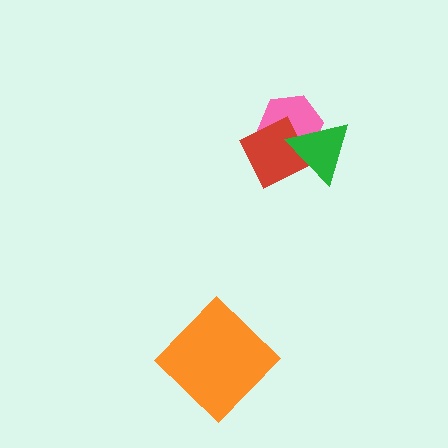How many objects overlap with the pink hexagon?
2 objects overlap with the pink hexagon.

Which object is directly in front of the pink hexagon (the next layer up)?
The red square is directly in front of the pink hexagon.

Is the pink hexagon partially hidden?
Yes, it is partially covered by another shape.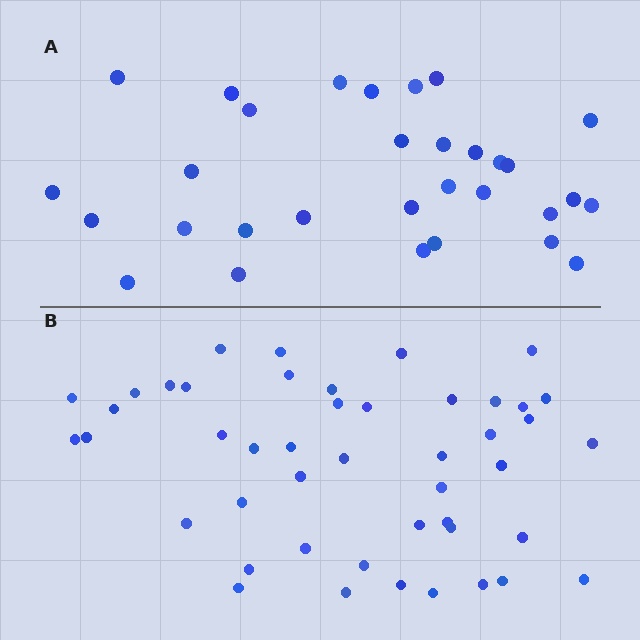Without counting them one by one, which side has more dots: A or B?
Region B (the bottom region) has more dots.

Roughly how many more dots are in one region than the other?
Region B has approximately 15 more dots than region A.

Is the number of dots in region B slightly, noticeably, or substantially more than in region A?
Region B has substantially more. The ratio is roughly 1.5 to 1.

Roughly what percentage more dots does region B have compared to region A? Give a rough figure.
About 50% more.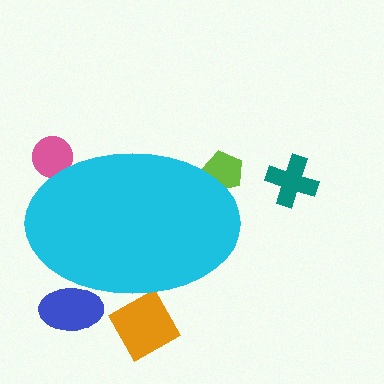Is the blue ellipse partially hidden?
Yes, the blue ellipse is partially hidden behind the cyan ellipse.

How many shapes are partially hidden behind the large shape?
4 shapes are partially hidden.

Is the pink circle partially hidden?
Yes, the pink circle is partially hidden behind the cyan ellipse.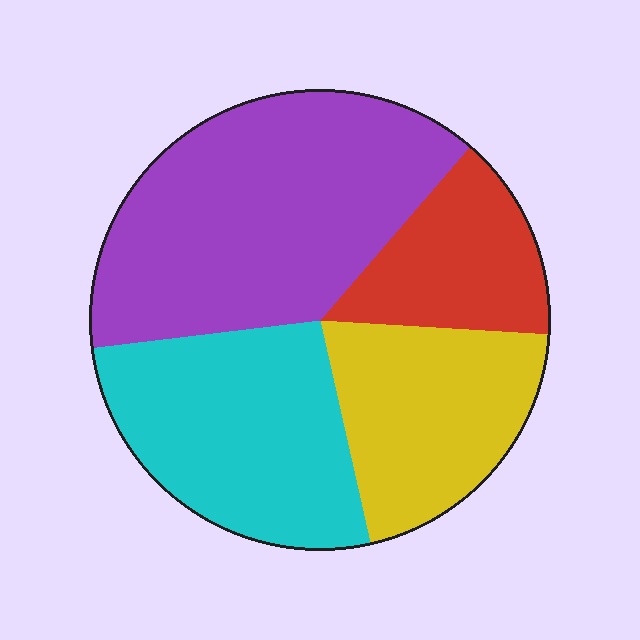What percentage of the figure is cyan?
Cyan takes up about one quarter (1/4) of the figure.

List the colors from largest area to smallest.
From largest to smallest: purple, cyan, yellow, red.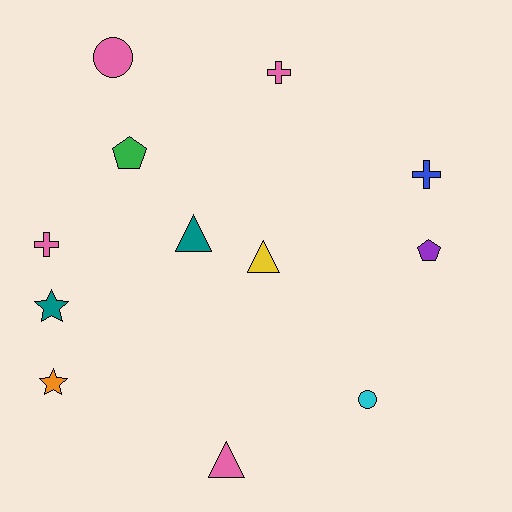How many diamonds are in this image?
There are no diamonds.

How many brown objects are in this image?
There are no brown objects.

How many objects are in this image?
There are 12 objects.